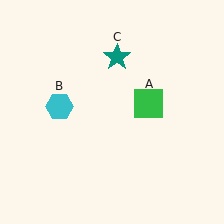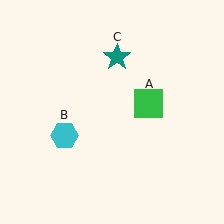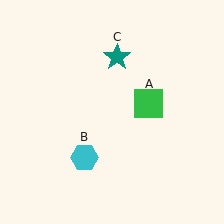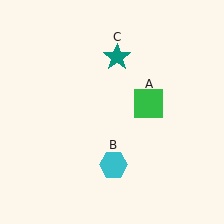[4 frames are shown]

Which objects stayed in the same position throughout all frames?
Green square (object A) and teal star (object C) remained stationary.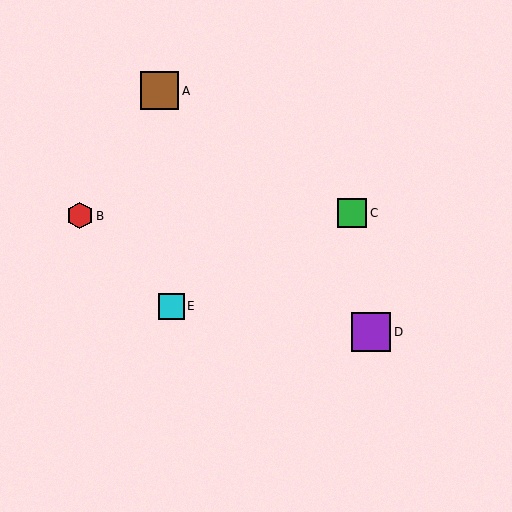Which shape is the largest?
The purple square (labeled D) is the largest.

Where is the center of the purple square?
The center of the purple square is at (371, 332).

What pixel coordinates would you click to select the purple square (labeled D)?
Click at (371, 332) to select the purple square D.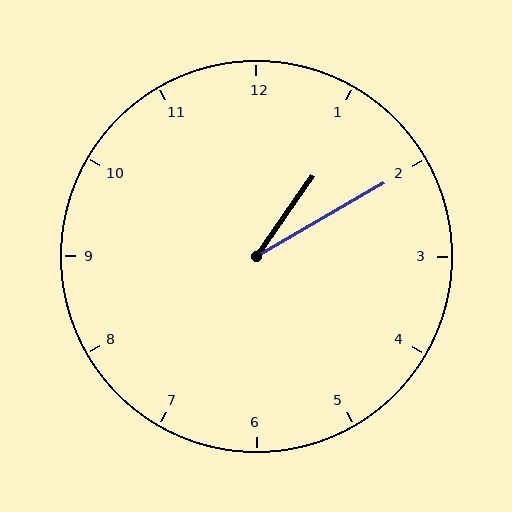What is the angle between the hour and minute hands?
Approximately 25 degrees.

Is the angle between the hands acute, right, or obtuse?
It is acute.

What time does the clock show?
1:10.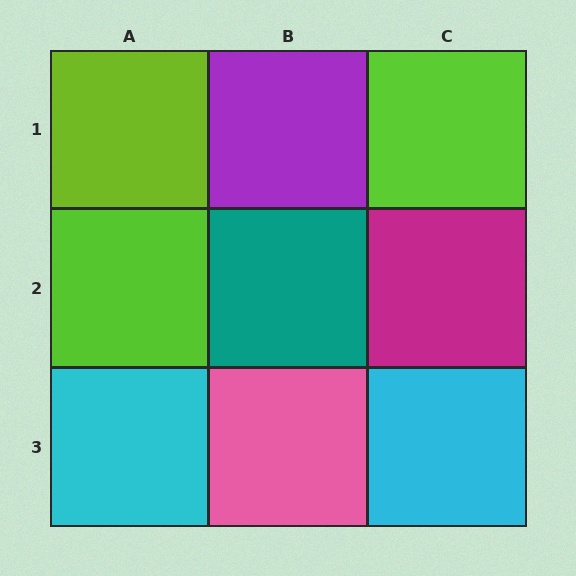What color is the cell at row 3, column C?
Cyan.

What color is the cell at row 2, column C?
Magenta.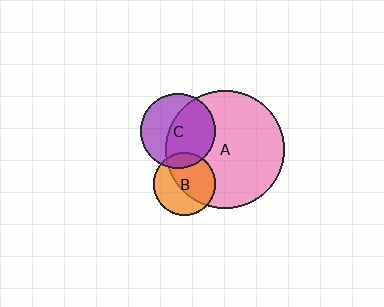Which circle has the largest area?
Circle A (pink).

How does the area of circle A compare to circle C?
Approximately 2.5 times.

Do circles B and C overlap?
Yes.